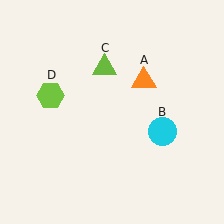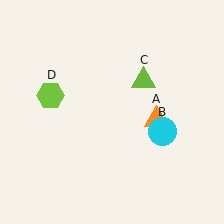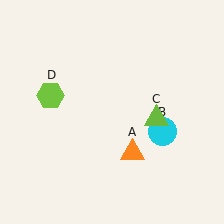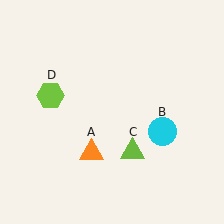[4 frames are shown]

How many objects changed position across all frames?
2 objects changed position: orange triangle (object A), lime triangle (object C).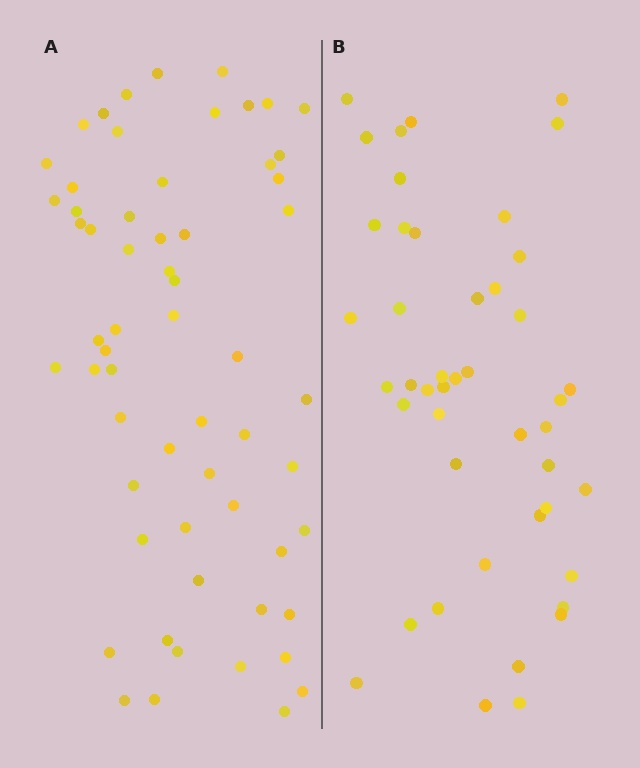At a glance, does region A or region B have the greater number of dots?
Region A (the left region) has more dots.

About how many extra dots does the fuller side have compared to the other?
Region A has approximately 15 more dots than region B.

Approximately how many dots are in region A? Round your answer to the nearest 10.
About 60 dots.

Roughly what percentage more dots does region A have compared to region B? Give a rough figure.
About 35% more.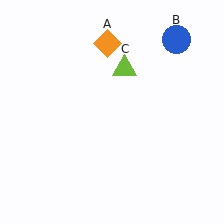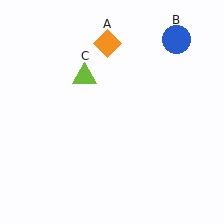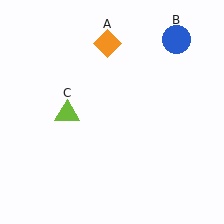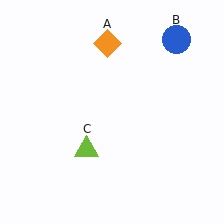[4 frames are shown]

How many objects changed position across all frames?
1 object changed position: lime triangle (object C).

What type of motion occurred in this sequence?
The lime triangle (object C) rotated counterclockwise around the center of the scene.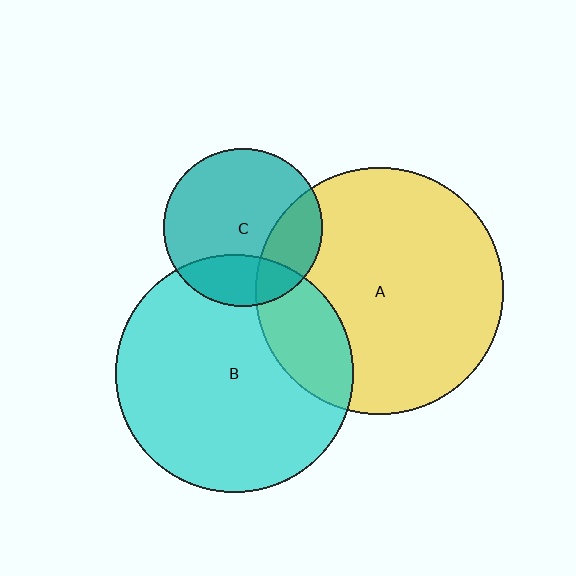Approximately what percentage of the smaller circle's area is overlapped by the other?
Approximately 25%.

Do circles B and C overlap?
Yes.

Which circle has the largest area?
Circle A (yellow).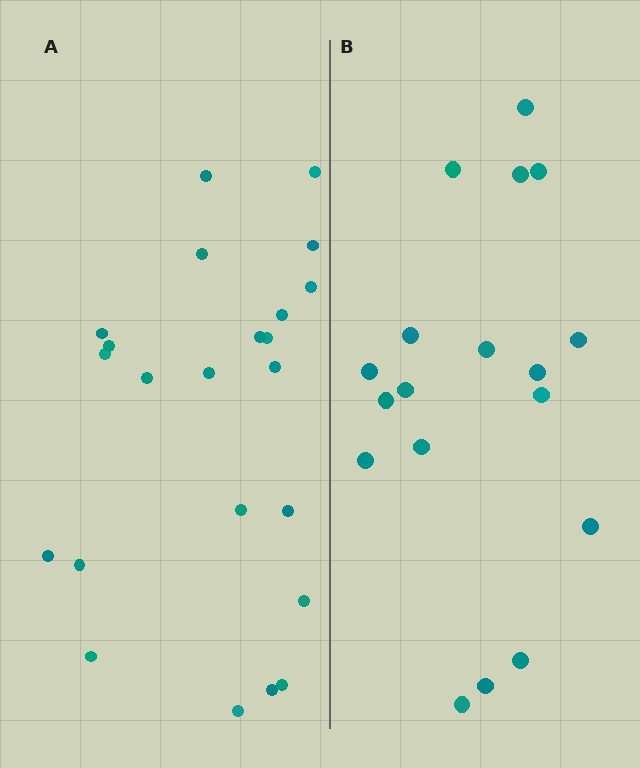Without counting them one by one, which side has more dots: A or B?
Region A (the left region) has more dots.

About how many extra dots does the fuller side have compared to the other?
Region A has about 5 more dots than region B.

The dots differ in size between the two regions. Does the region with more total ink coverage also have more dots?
No. Region B has more total ink coverage because its dots are larger, but region A actually contains more individual dots. Total area can be misleading — the number of items is what matters here.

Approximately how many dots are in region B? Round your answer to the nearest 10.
About 20 dots. (The exact count is 18, which rounds to 20.)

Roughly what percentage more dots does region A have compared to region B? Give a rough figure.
About 30% more.